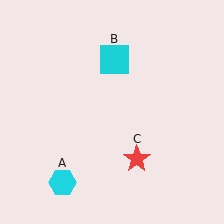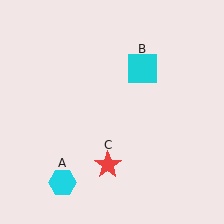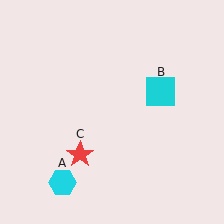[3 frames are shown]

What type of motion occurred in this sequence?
The cyan square (object B), red star (object C) rotated clockwise around the center of the scene.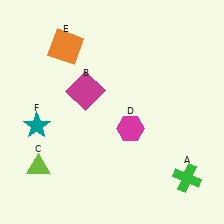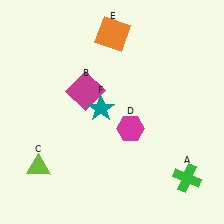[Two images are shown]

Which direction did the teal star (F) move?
The teal star (F) moved right.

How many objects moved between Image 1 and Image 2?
2 objects moved between the two images.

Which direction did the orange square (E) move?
The orange square (E) moved right.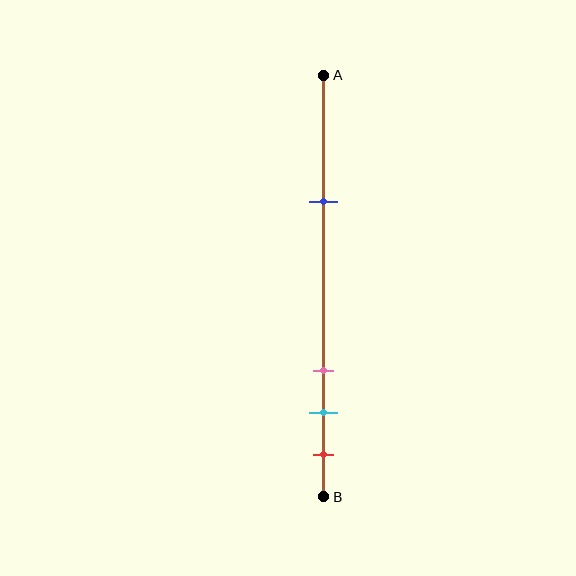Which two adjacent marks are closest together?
The cyan and red marks are the closest adjacent pair.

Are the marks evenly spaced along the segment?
No, the marks are not evenly spaced.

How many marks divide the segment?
There are 4 marks dividing the segment.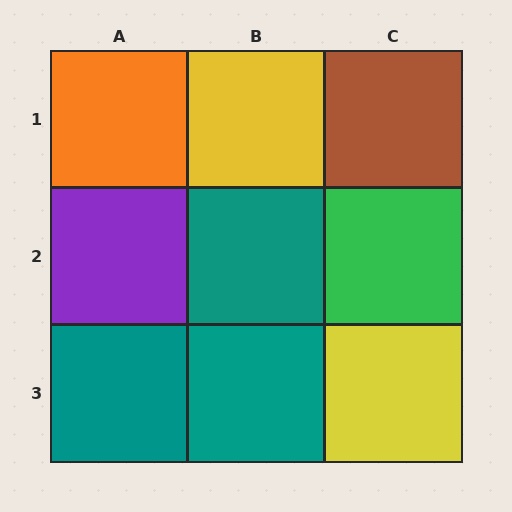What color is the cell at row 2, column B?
Teal.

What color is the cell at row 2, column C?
Green.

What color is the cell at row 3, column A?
Teal.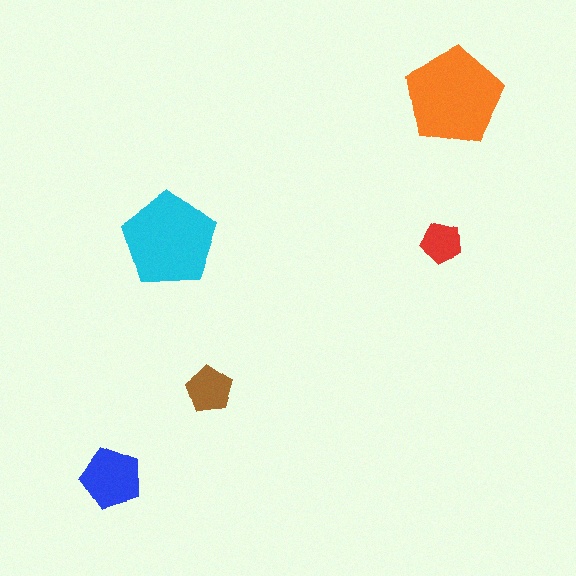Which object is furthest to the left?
The blue pentagon is leftmost.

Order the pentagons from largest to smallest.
the orange one, the cyan one, the blue one, the brown one, the red one.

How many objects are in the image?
There are 5 objects in the image.